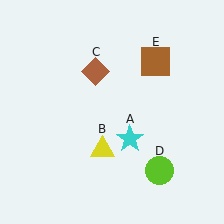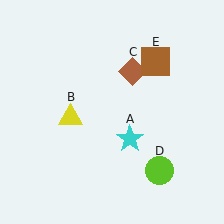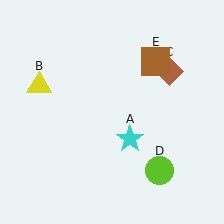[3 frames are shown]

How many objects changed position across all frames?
2 objects changed position: yellow triangle (object B), brown diamond (object C).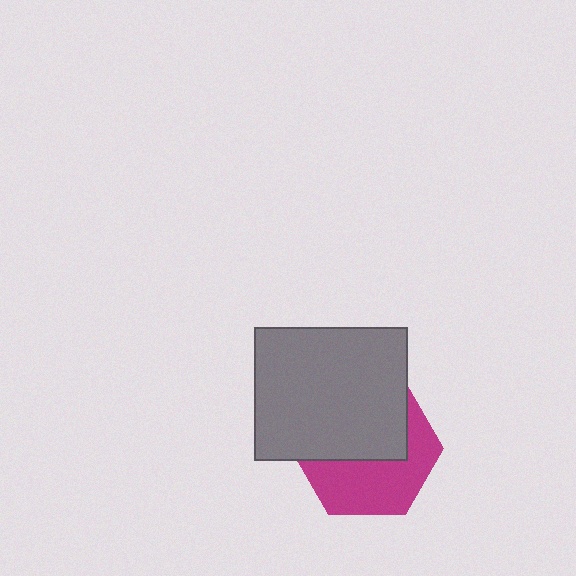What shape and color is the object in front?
The object in front is a gray rectangle.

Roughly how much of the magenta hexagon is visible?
About half of it is visible (roughly 48%).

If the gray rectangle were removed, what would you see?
You would see the complete magenta hexagon.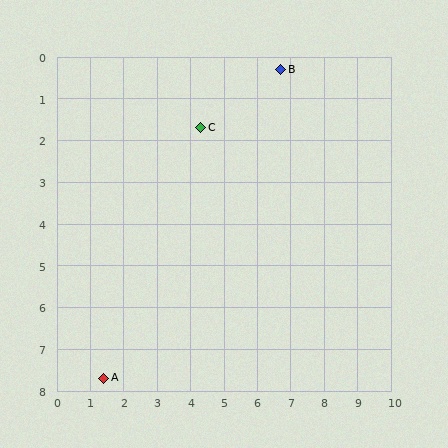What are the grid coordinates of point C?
Point C is at approximately (4.3, 1.7).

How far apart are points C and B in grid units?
Points C and B are about 2.8 grid units apart.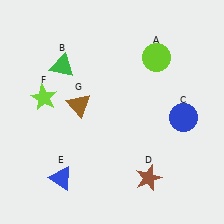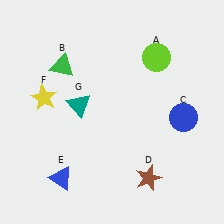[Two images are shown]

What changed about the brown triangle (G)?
In Image 1, G is brown. In Image 2, it changed to teal.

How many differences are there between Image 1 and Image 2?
There are 2 differences between the two images.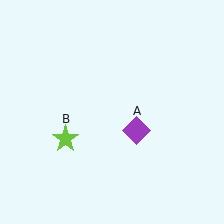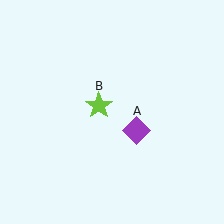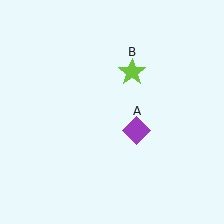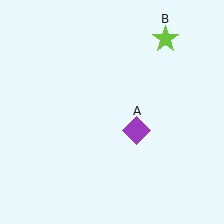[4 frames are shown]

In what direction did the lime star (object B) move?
The lime star (object B) moved up and to the right.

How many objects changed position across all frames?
1 object changed position: lime star (object B).